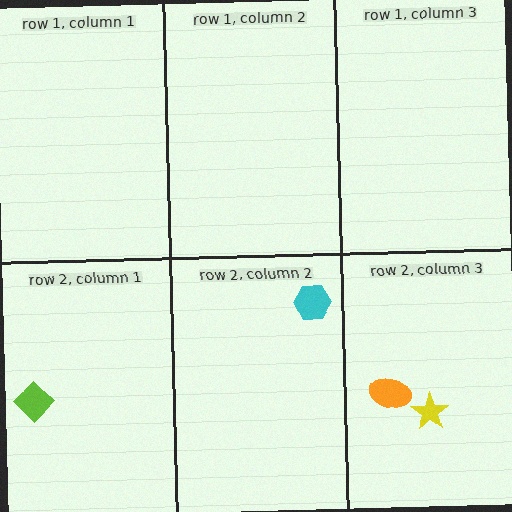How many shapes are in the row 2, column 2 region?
1.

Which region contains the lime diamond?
The row 2, column 1 region.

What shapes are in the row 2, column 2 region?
The cyan hexagon.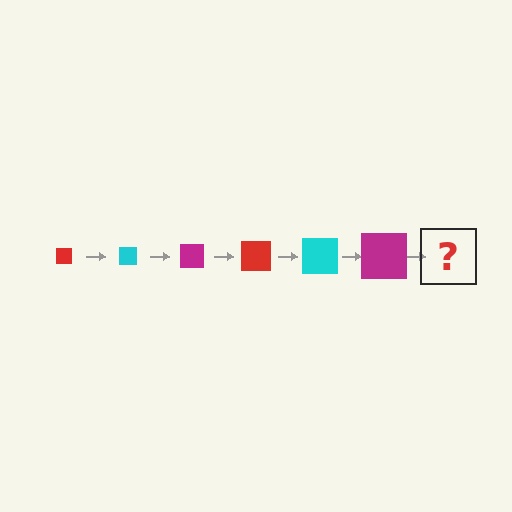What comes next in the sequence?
The next element should be a red square, larger than the previous one.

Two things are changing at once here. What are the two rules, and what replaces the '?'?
The two rules are that the square grows larger each step and the color cycles through red, cyan, and magenta. The '?' should be a red square, larger than the previous one.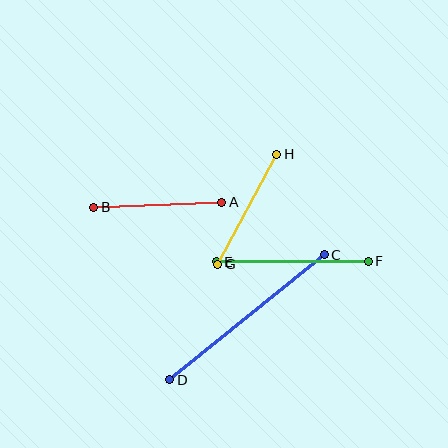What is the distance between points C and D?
The distance is approximately 199 pixels.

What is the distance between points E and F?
The distance is approximately 151 pixels.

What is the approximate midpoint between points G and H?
The midpoint is at approximately (247, 209) pixels.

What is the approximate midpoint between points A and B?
The midpoint is at approximately (158, 205) pixels.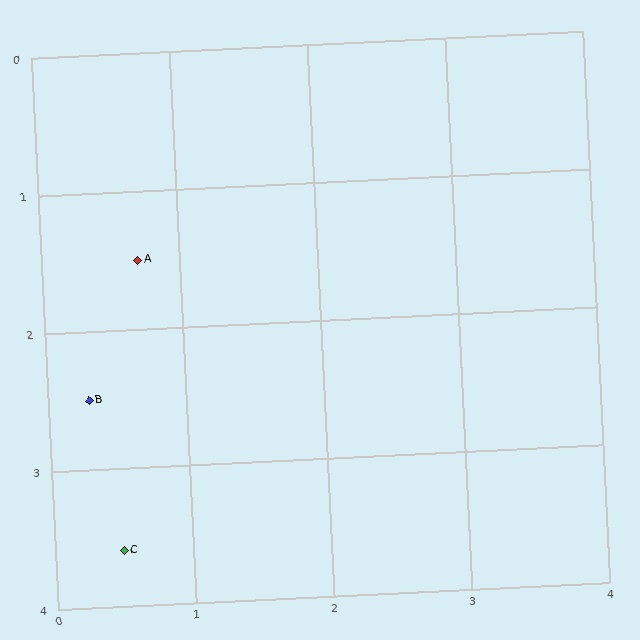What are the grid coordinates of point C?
Point C is at approximately (0.5, 3.6).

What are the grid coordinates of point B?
Point B is at approximately (0.3, 2.5).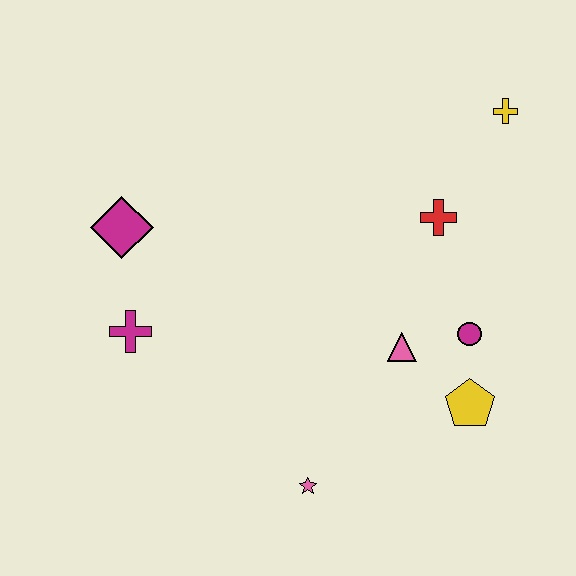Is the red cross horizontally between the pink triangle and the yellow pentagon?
Yes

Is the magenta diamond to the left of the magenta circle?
Yes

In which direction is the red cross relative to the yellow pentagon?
The red cross is above the yellow pentagon.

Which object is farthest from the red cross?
The magenta cross is farthest from the red cross.